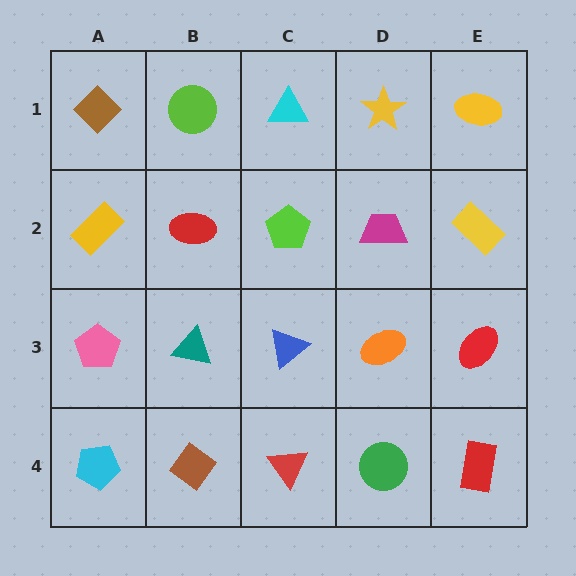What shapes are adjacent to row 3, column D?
A magenta trapezoid (row 2, column D), a green circle (row 4, column D), a blue triangle (row 3, column C), a red ellipse (row 3, column E).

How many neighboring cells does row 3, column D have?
4.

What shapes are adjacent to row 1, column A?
A yellow rectangle (row 2, column A), a lime circle (row 1, column B).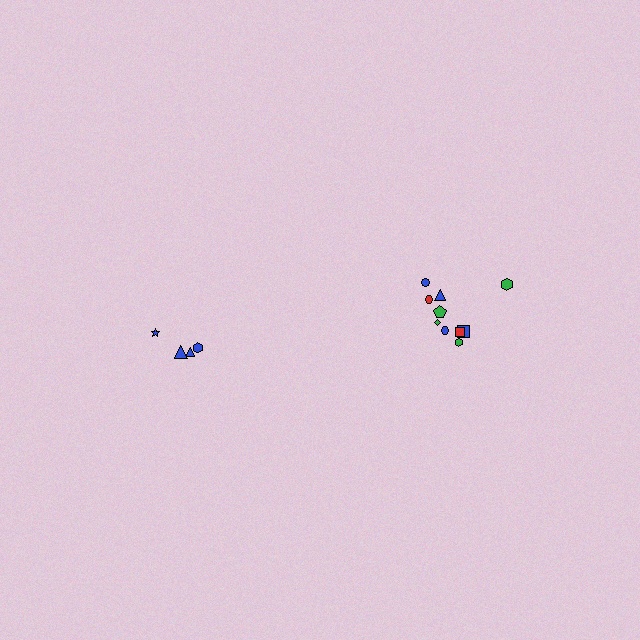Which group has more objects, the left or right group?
The right group.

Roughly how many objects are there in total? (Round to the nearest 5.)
Roughly 15 objects in total.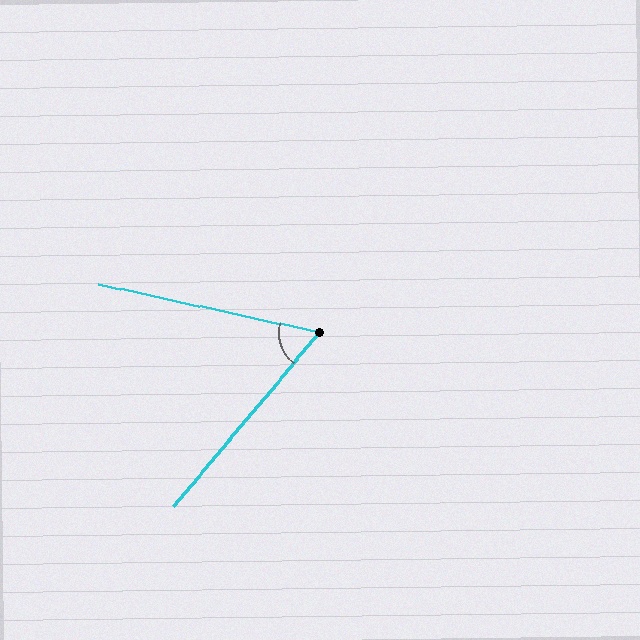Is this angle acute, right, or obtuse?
It is acute.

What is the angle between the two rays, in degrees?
Approximately 62 degrees.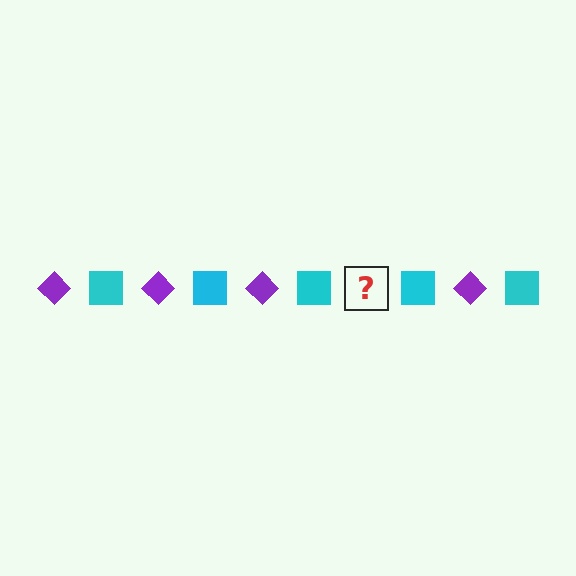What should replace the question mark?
The question mark should be replaced with a purple diamond.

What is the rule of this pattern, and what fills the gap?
The rule is that the pattern alternates between purple diamond and cyan square. The gap should be filled with a purple diamond.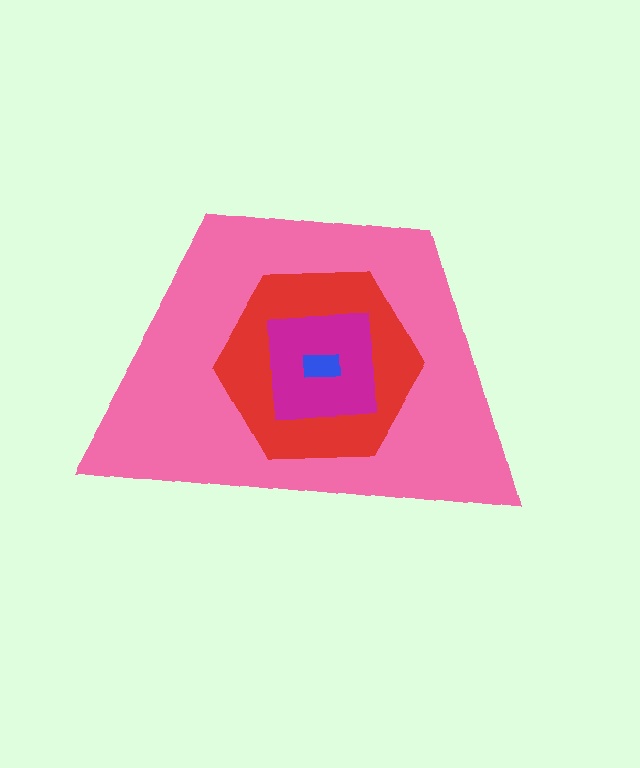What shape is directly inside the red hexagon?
The magenta square.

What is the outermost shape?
The pink trapezoid.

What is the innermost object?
The blue rectangle.